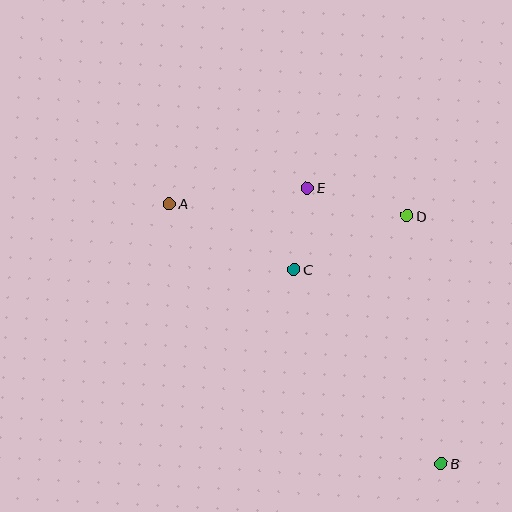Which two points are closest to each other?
Points C and E are closest to each other.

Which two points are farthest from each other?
Points A and B are farthest from each other.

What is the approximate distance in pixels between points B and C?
The distance between B and C is approximately 243 pixels.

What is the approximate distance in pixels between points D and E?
The distance between D and E is approximately 103 pixels.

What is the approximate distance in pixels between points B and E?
The distance between B and E is approximately 306 pixels.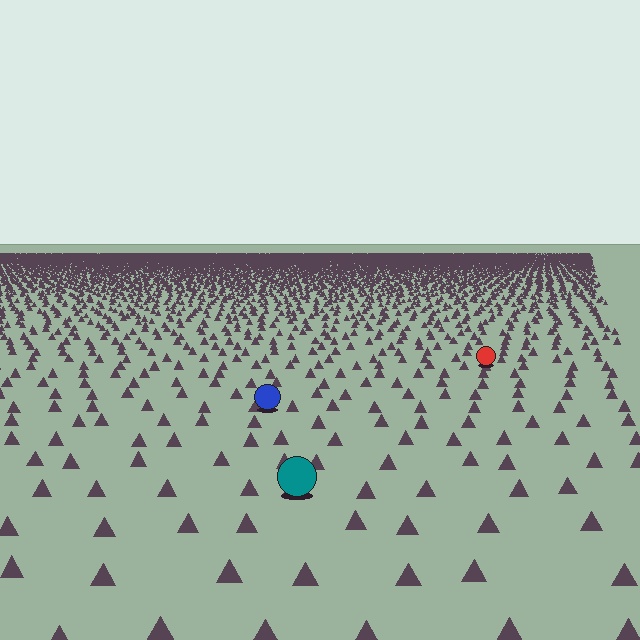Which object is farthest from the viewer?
The red circle is farthest from the viewer. It appears smaller and the ground texture around it is denser.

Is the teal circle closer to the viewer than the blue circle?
Yes. The teal circle is closer — you can tell from the texture gradient: the ground texture is coarser near it.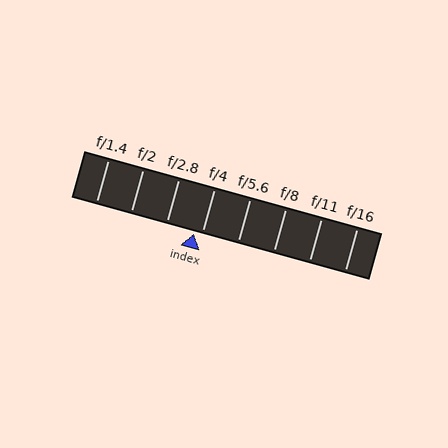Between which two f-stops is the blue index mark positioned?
The index mark is between f/2.8 and f/4.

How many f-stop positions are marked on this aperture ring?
There are 8 f-stop positions marked.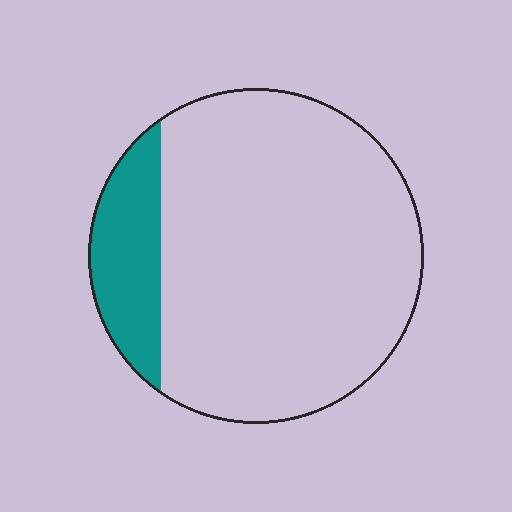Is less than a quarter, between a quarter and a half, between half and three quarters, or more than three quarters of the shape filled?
Less than a quarter.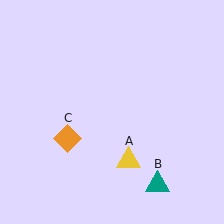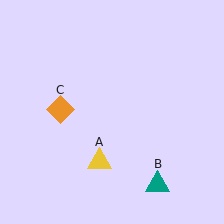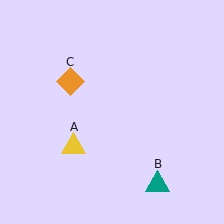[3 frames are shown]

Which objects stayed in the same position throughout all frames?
Teal triangle (object B) remained stationary.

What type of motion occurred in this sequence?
The yellow triangle (object A), orange diamond (object C) rotated clockwise around the center of the scene.